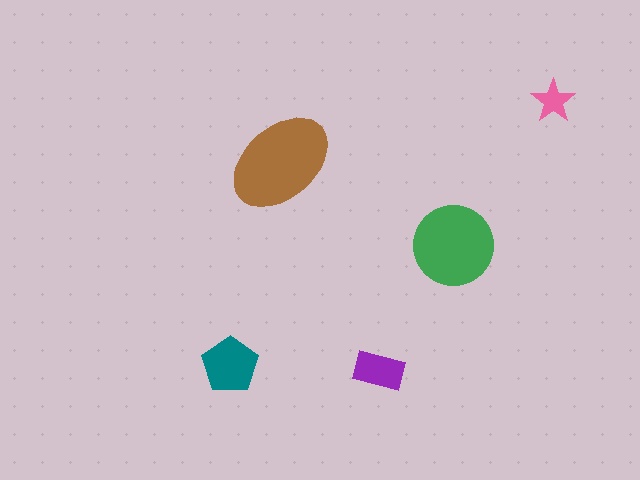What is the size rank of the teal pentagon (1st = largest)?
3rd.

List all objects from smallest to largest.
The pink star, the purple rectangle, the teal pentagon, the green circle, the brown ellipse.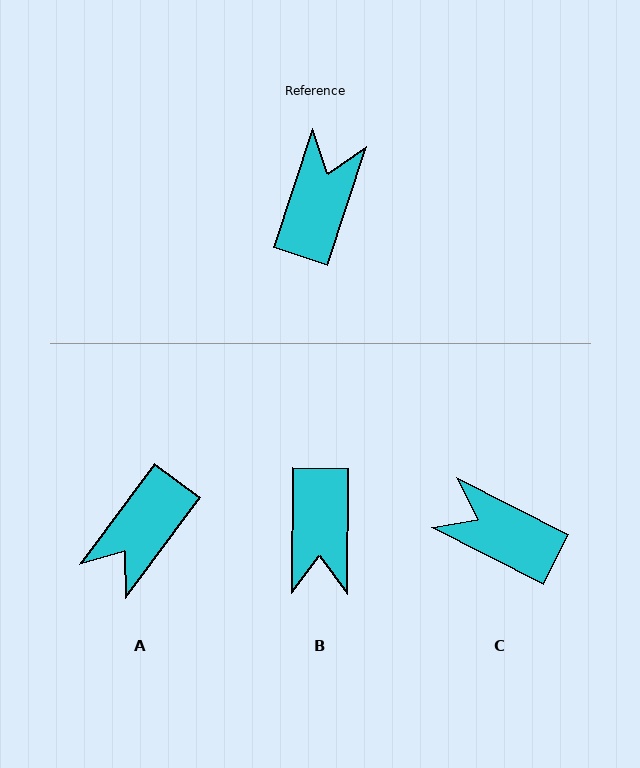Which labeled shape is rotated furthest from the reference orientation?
B, about 162 degrees away.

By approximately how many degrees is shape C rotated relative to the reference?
Approximately 81 degrees counter-clockwise.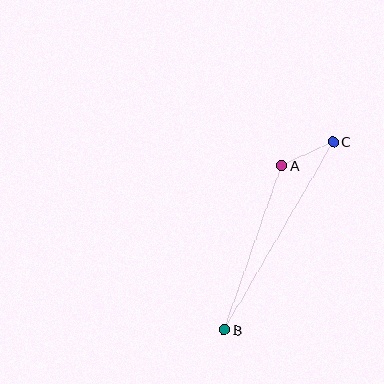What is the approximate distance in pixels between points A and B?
The distance between A and B is approximately 174 pixels.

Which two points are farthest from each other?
Points B and C are farthest from each other.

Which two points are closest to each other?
Points A and C are closest to each other.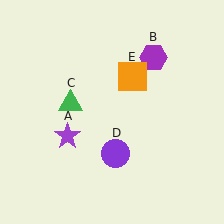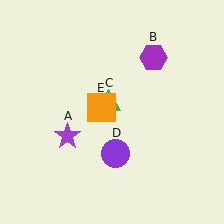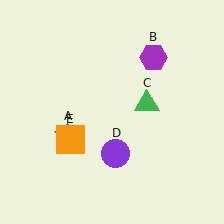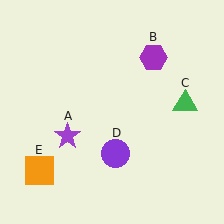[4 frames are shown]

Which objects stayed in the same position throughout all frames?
Purple star (object A) and purple hexagon (object B) and purple circle (object D) remained stationary.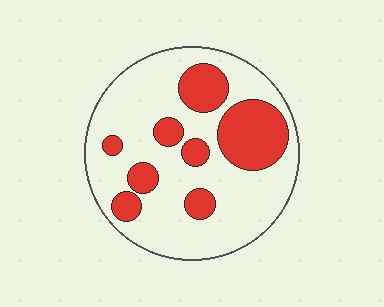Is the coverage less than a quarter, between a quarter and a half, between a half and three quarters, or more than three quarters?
Between a quarter and a half.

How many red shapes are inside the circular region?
8.